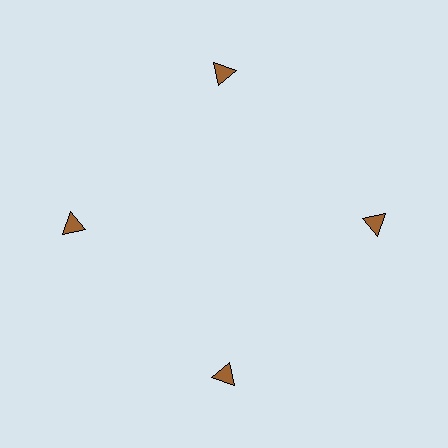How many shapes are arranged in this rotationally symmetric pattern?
There are 4 shapes, arranged in 4 groups of 1.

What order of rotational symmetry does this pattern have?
This pattern has 4-fold rotational symmetry.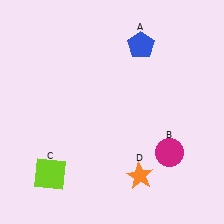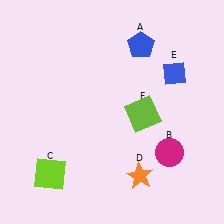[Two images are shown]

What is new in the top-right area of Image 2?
A blue diamond (E) was added in the top-right area of Image 2.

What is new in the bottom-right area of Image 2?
A lime square (F) was added in the bottom-right area of Image 2.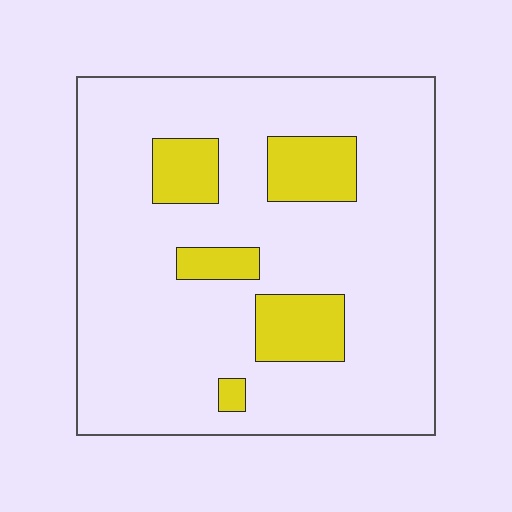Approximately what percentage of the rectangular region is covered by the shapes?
Approximately 15%.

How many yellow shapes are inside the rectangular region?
5.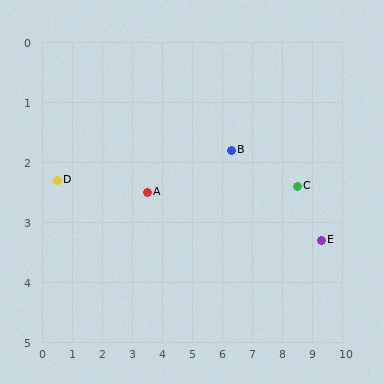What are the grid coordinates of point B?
Point B is at approximately (6.3, 1.8).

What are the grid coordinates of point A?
Point A is at approximately (3.5, 2.5).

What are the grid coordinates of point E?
Point E is at approximately (9.3, 3.3).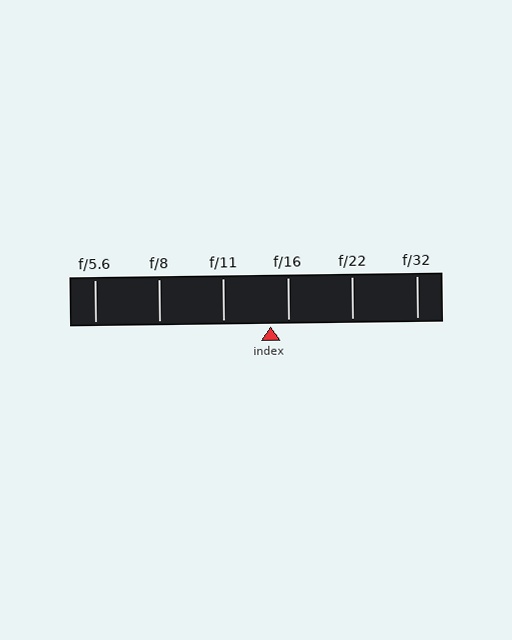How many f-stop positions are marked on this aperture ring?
There are 6 f-stop positions marked.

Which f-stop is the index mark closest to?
The index mark is closest to f/16.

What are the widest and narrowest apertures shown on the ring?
The widest aperture shown is f/5.6 and the narrowest is f/32.